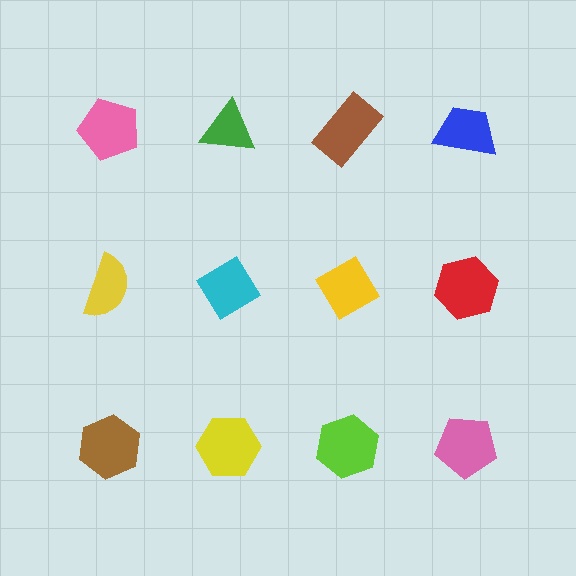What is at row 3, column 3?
A lime hexagon.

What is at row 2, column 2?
A cyan diamond.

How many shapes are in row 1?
4 shapes.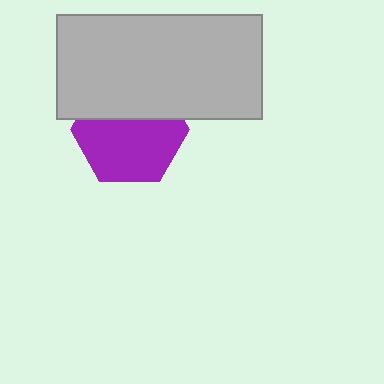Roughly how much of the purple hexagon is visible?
About half of it is visible (roughly 62%).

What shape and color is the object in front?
The object in front is a light gray rectangle.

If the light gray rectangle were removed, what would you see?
You would see the complete purple hexagon.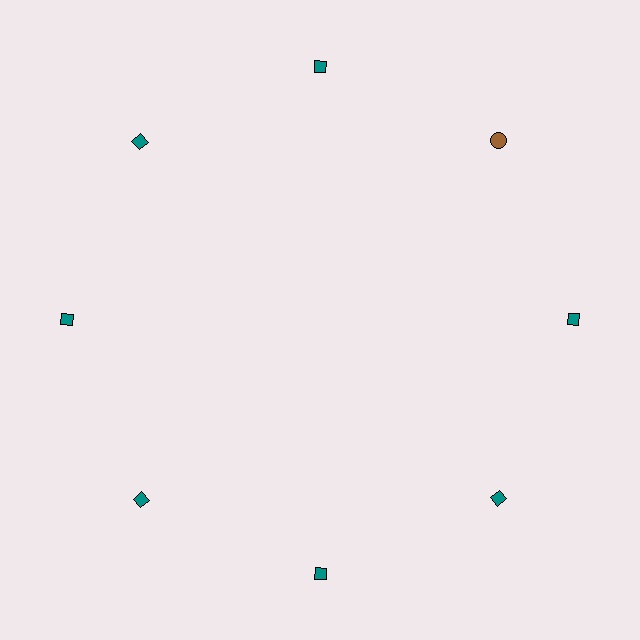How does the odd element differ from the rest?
It differs in both color (brown instead of teal) and shape (circle instead of diamond).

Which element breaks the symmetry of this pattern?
The brown circle at roughly the 2 o'clock position breaks the symmetry. All other shapes are teal diamonds.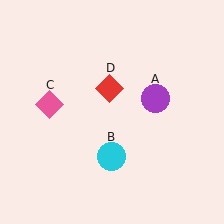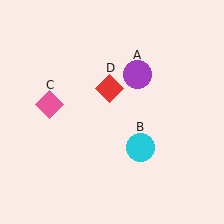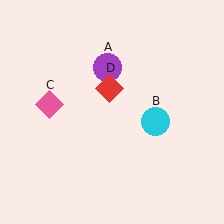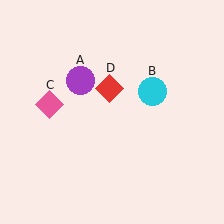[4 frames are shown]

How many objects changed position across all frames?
2 objects changed position: purple circle (object A), cyan circle (object B).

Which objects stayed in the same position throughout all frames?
Pink diamond (object C) and red diamond (object D) remained stationary.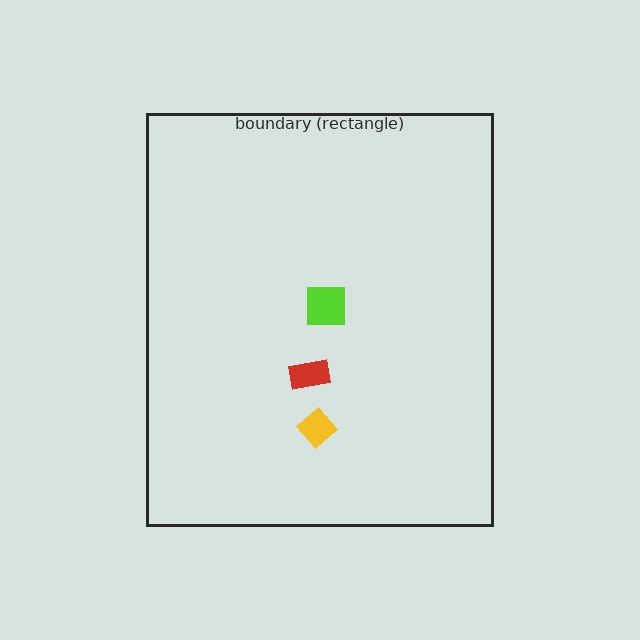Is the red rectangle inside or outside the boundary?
Inside.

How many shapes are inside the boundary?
3 inside, 0 outside.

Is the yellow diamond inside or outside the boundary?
Inside.